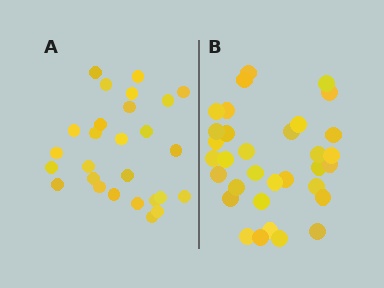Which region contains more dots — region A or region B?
Region B (the right region) has more dots.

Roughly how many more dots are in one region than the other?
Region B has about 6 more dots than region A.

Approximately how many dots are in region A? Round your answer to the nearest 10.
About 30 dots. (The exact count is 27, which rounds to 30.)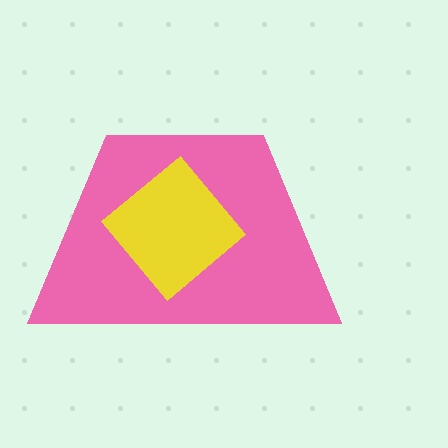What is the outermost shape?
The pink trapezoid.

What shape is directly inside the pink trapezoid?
The yellow diamond.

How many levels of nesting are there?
2.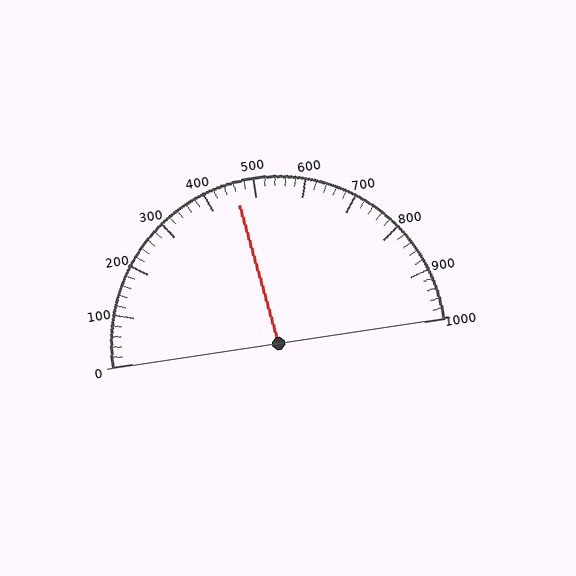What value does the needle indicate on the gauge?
The needle indicates approximately 460.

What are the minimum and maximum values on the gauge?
The gauge ranges from 0 to 1000.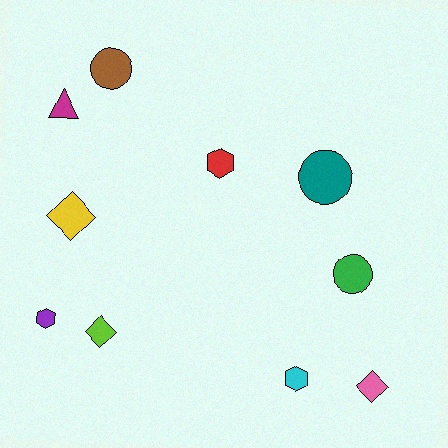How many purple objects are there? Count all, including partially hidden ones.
There is 1 purple object.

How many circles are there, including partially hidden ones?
There are 3 circles.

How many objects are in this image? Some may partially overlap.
There are 10 objects.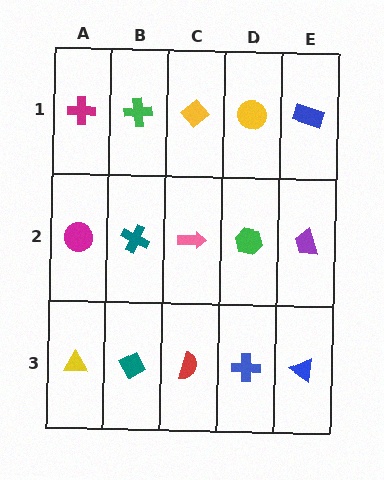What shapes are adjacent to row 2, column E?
A blue rectangle (row 1, column E), a blue triangle (row 3, column E), a green hexagon (row 2, column D).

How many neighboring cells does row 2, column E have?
3.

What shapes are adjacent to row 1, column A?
A magenta circle (row 2, column A), a green cross (row 1, column B).